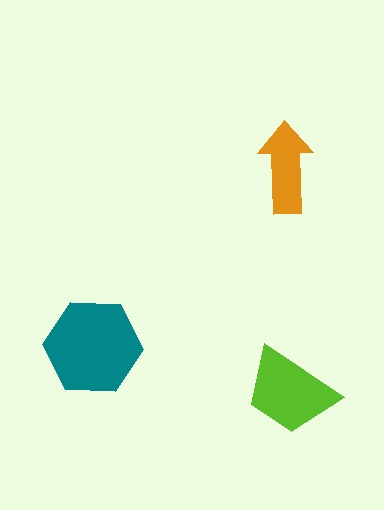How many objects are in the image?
There are 3 objects in the image.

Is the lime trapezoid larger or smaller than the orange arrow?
Larger.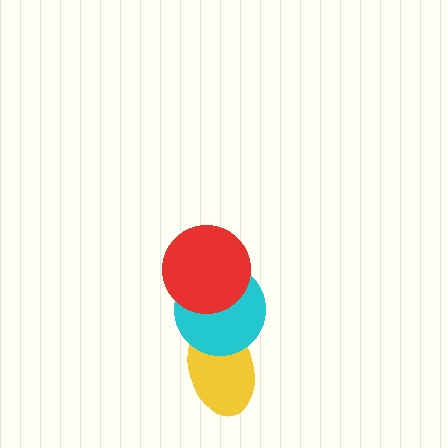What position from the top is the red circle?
The red circle is 1st from the top.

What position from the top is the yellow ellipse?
The yellow ellipse is 3rd from the top.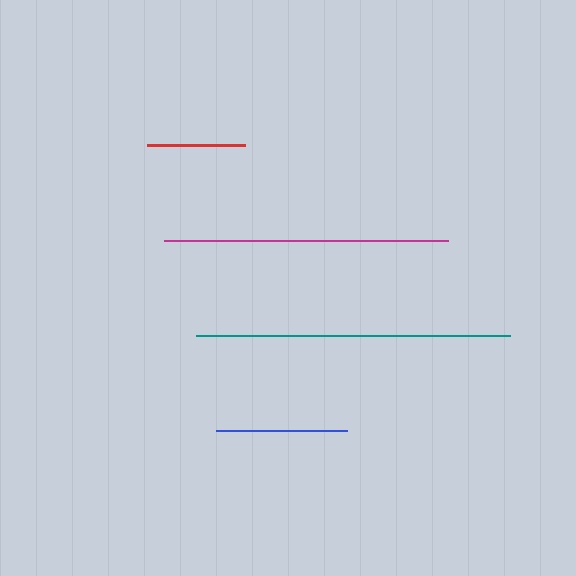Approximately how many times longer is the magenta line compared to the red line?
The magenta line is approximately 2.9 times the length of the red line.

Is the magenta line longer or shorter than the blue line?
The magenta line is longer than the blue line.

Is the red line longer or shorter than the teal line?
The teal line is longer than the red line.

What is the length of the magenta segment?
The magenta segment is approximately 284 pixels long.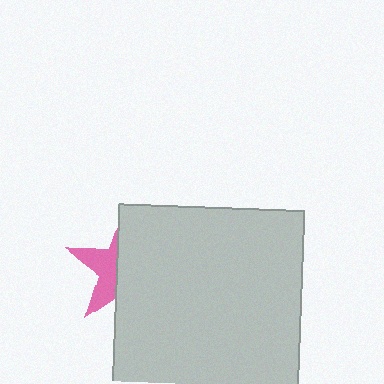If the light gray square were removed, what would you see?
You would see the complete pink star.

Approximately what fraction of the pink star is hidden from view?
Roughly 62% of the pink star is hidden behind the light gray square.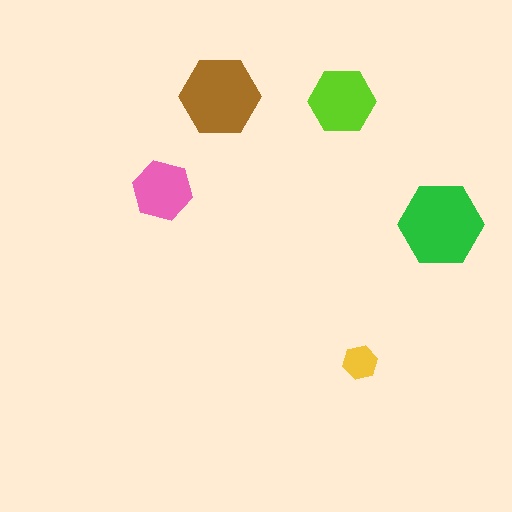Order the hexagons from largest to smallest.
the green one, the brown one, the lime one, the pink one, the yellow one.